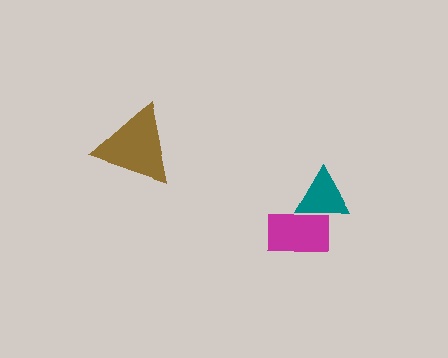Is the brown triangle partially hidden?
No, no other shape covers it.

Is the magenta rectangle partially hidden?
Yes, it is partially covered by another shape.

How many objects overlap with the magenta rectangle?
1 object overlaps with the magenta rectangle.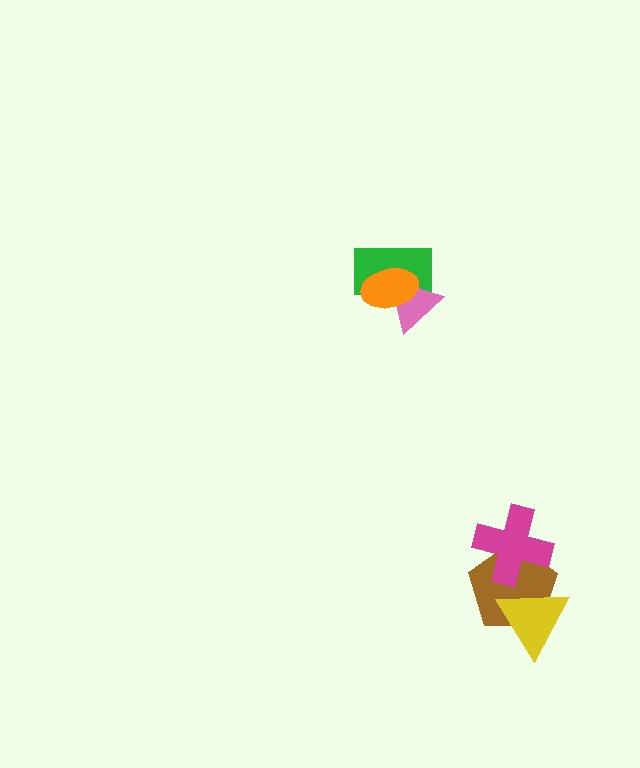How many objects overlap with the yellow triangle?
1 object overlaps with the yellow triangle.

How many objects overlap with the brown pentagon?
2 objects overlap with the brown pentagon.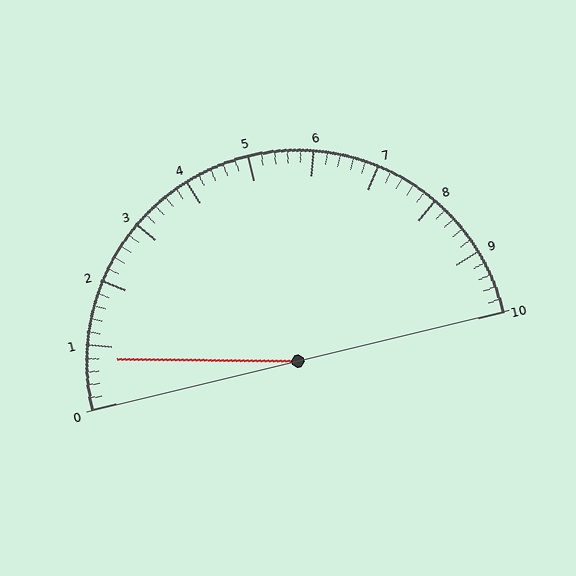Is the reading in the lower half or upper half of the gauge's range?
The reading is in the lower half of the range (0 to 10).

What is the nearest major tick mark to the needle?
The nearest major tick mark is 1.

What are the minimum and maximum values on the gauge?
The gauge ranges from 0 to 10.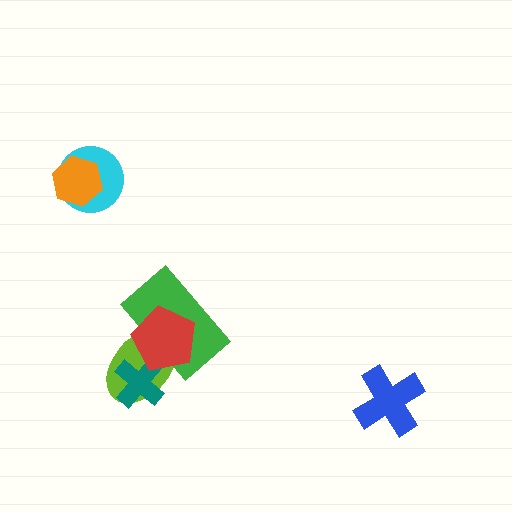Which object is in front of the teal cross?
The red pentagon is in front of the teal cross.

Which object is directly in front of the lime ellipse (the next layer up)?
The teal cross is directly in front of the lime ellipse.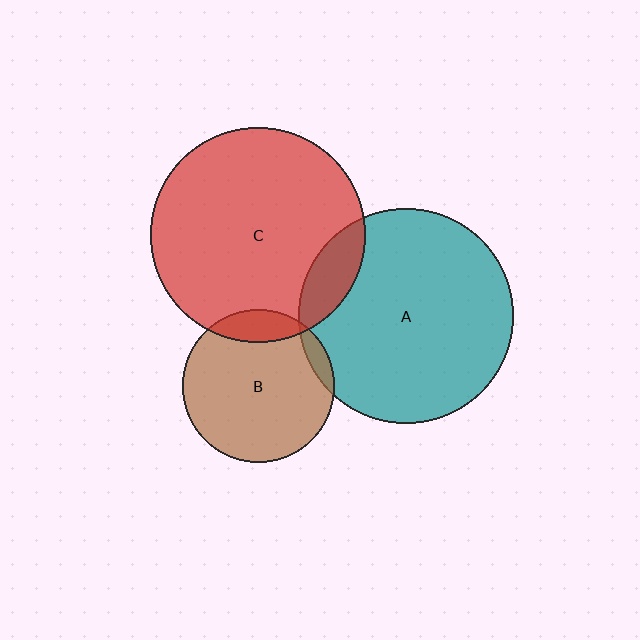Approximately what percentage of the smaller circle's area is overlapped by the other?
Approximately 15%.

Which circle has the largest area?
Circle C (red).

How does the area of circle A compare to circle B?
Approximately 2.0 times.